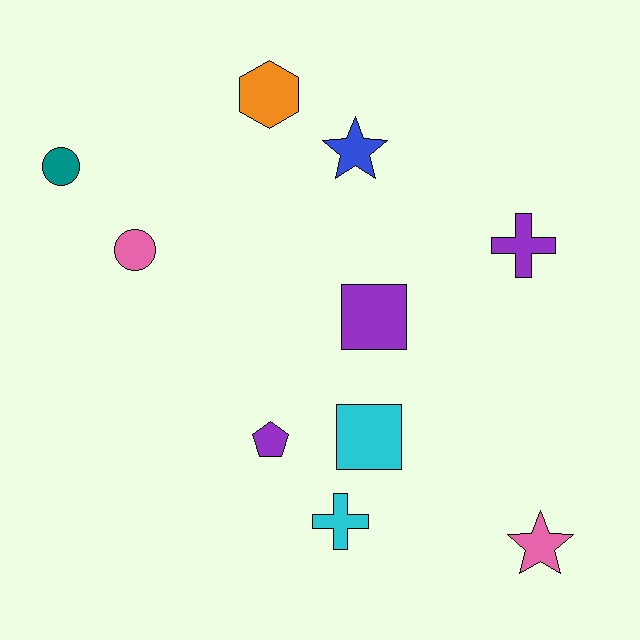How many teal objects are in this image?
There is 1 teal object.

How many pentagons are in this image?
There is 1 pentagon.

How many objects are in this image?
There are 10 objects.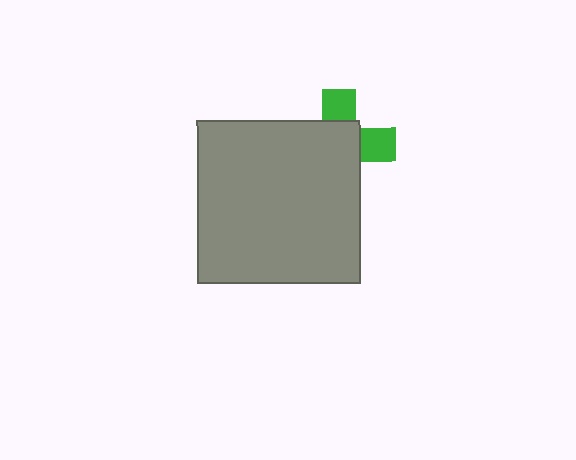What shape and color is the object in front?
The object in front is a gray square.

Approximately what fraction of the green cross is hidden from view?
Roughly 66% of the green cross is hidden behind the gray square.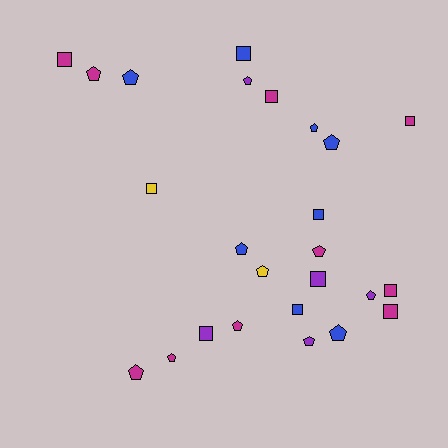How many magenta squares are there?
There are 5 magenta squares.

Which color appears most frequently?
Magenta, with 10 objects.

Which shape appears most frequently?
Pentagon, with 14 objects.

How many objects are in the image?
There are 25 objects.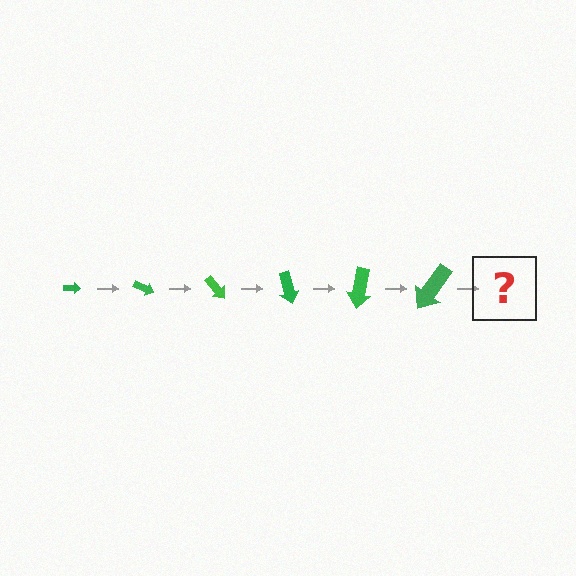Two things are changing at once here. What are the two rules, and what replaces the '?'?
The two rules are that the arrow grows larger each step and it rotates 25 degrees each step. The '?' should be an arrow, larger than the previous one and rotated 150 degrees from the start.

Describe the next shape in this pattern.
It should be an arrow, larger than the previous one and rotated 150 degrees from the start.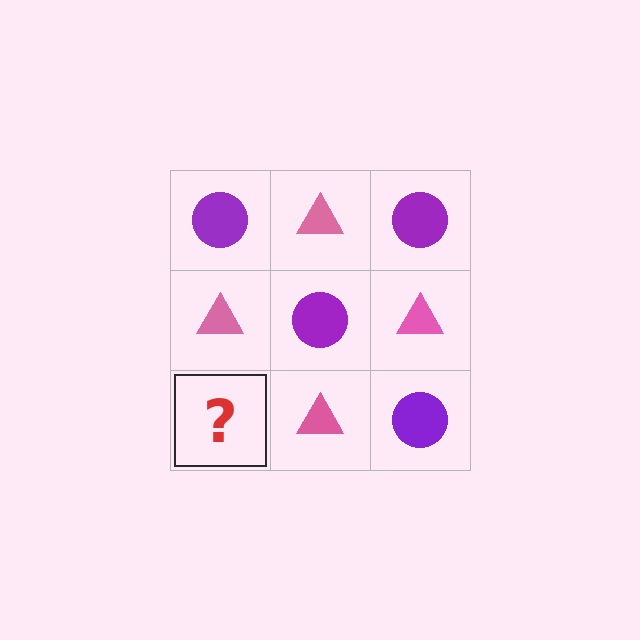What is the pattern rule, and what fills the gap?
The rule is that it alternates purple circle and pink triangle in a checkerboard pattern. The gap should be filled with a purple circle.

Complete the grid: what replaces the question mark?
The question mark should be replaced with a purple circle.